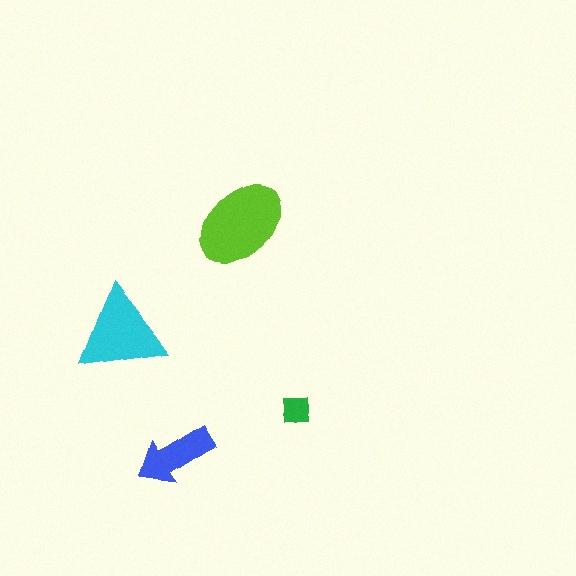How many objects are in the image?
There are 4 objects in the image.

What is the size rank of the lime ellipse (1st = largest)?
1st.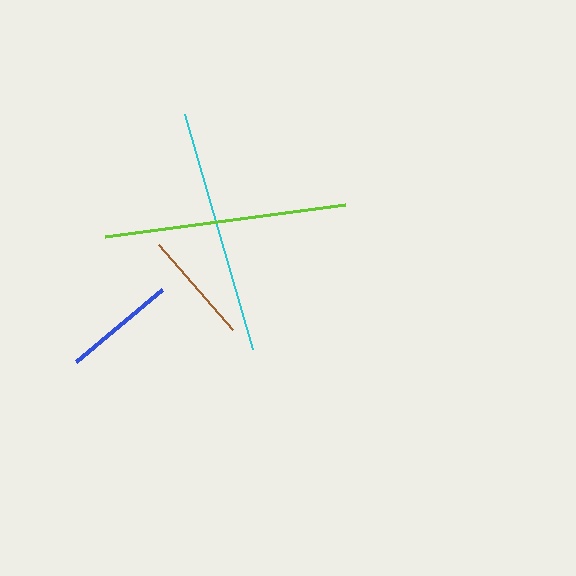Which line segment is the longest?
The cyan line is the longest at approximately 245 pixels.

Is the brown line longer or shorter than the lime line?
The lime line is longer than the brown line.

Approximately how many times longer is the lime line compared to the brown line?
The lime line is approximately 2.1 times the length of the brown line.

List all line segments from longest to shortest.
From longest to shortest: cyan, lime, brown, blue.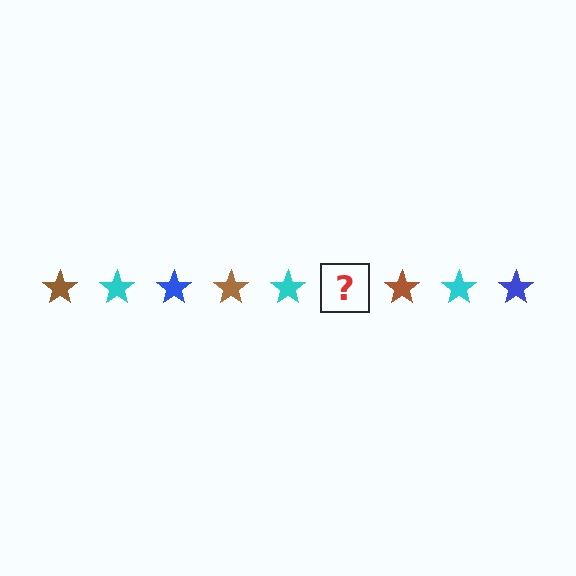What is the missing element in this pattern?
The missing element is a blue star.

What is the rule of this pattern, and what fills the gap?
The rule is that the pattern cycles through brown, cyan, blue stars. The gap should be filled with a blue star.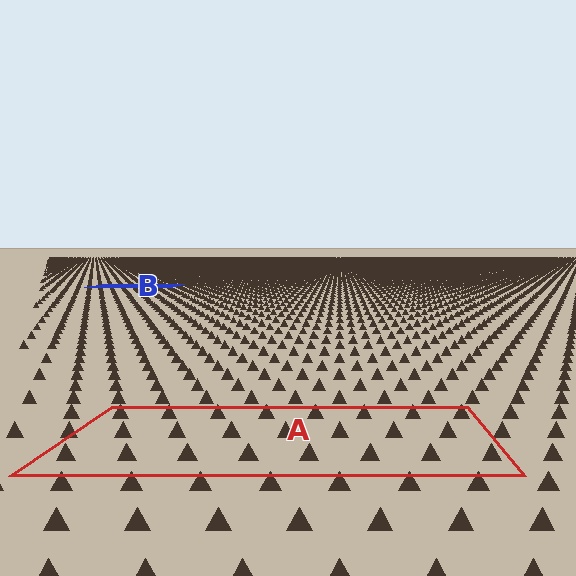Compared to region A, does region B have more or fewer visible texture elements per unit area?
Region B has more texture elements per unit area — they are packed more densely because it is farther away.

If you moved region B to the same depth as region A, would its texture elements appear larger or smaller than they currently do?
They would appear larger. At a closer depth, the same texture elements are projected at a bigger on-screen size.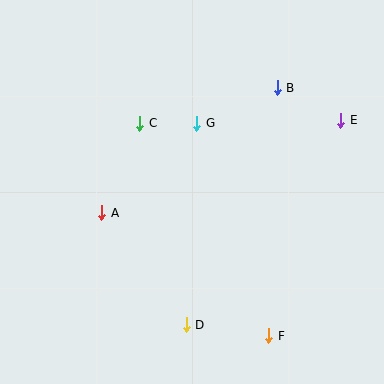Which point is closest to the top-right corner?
Point E is closest to the top-right corner.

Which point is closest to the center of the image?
Point G at (197, 123) is closest to the center.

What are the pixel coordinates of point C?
Point C is at (140, 123).